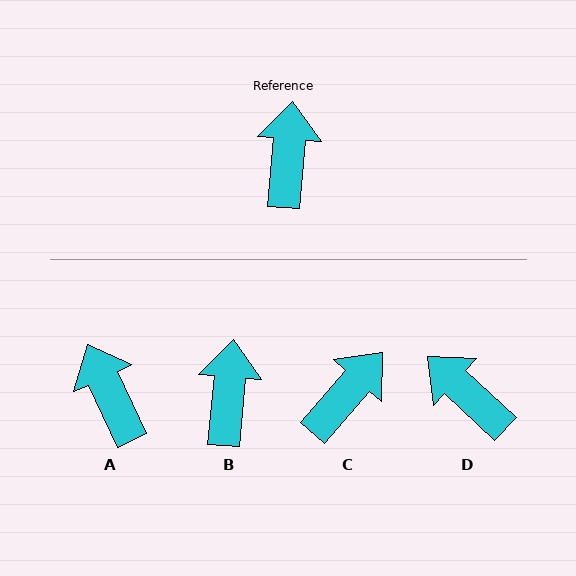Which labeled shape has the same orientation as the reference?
B.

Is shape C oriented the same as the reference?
No, it is off by about 36 degrees.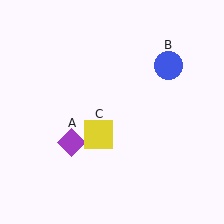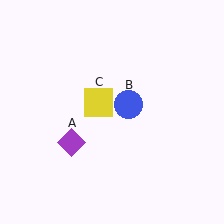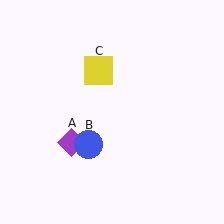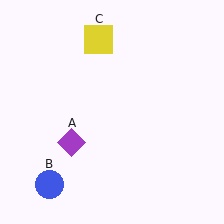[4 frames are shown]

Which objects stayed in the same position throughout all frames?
Purple diamond (object A) remained stationary.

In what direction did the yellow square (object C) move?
The yellow square (object C) moved up.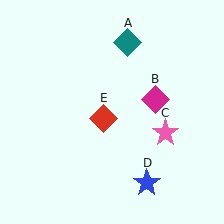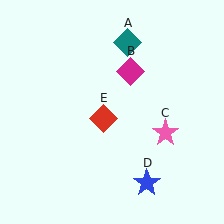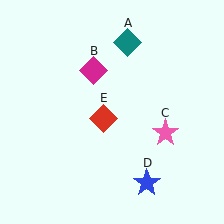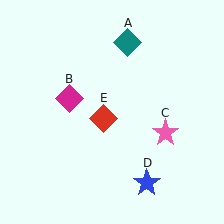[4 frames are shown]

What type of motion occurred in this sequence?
The magenta diamond (object B) rotated counterclockwise around the center of the scene.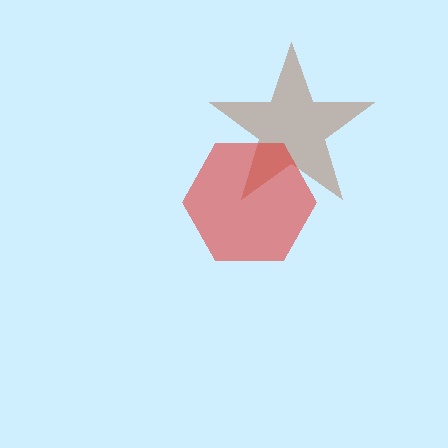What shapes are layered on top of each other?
The layered shapes are: a brown star, a red hexagon.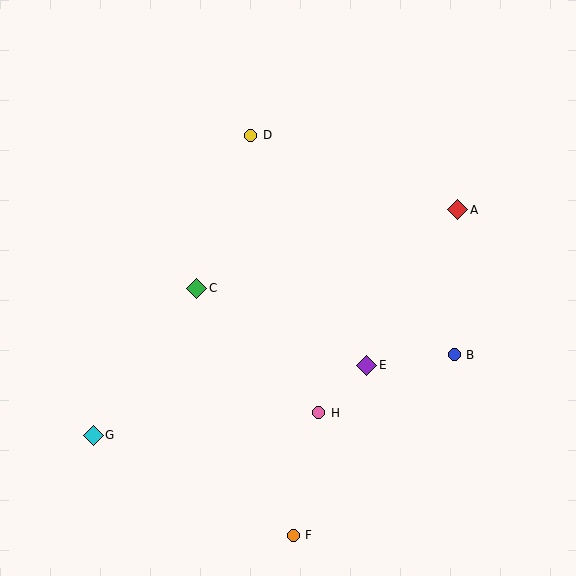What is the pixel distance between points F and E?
The distance between F and E is 185 pixels.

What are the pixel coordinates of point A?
Point A is at (458, 210).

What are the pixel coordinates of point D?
Point D is at (251, 135).